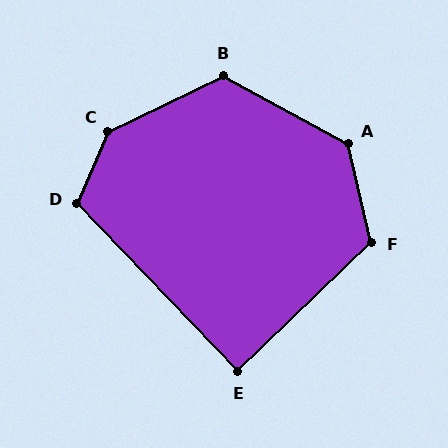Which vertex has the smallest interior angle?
E, at approximately 90 degrees.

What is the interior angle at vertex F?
Approximately 121 degrees (obtuse).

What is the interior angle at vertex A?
Approximately 131 degrees (obtuse).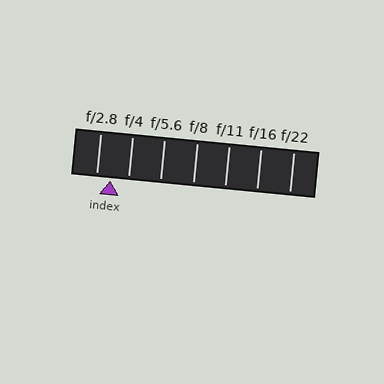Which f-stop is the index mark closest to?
The index mark is closest to f/2.8.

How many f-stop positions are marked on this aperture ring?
There are 7 f-stop positions marked.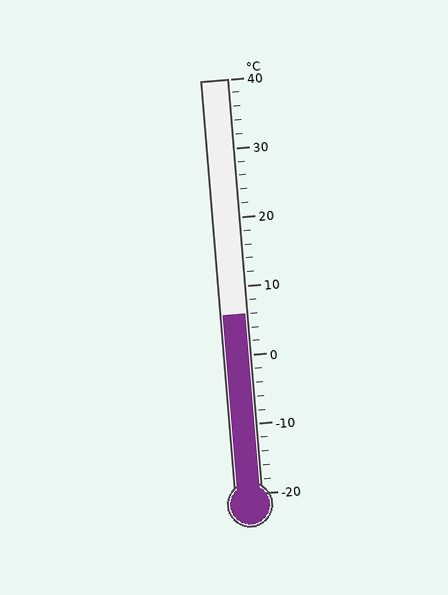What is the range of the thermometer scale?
The thermometer scale ranges from -20°C to 40°C.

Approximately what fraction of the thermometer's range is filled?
The thermometer is filled to approximately 45% of its range.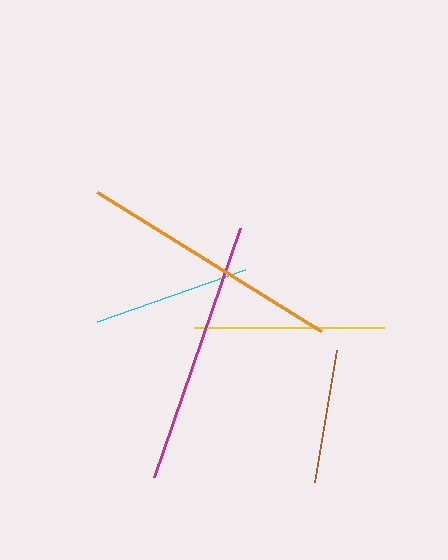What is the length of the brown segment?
The brown segment is approximately 133 pixels long.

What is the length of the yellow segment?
The yellow segment is approximately 191 pixels long.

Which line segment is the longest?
The orange line is the longest at approximately 264 pixels.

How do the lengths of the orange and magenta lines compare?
The orange and magenta lines are approximately the same length.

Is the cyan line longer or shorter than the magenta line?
The magenta line is longer than the cyan line.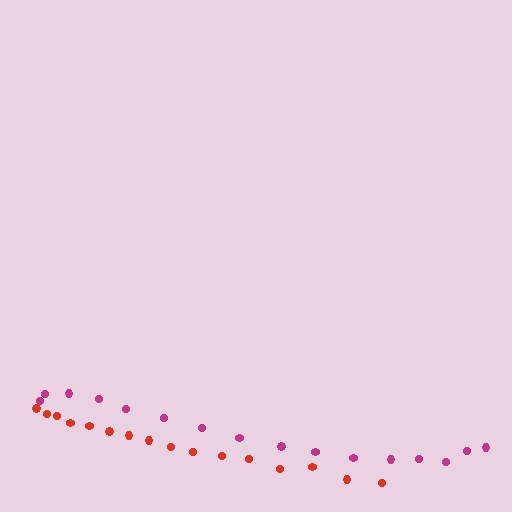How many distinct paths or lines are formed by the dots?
There are 2 distinct paths.